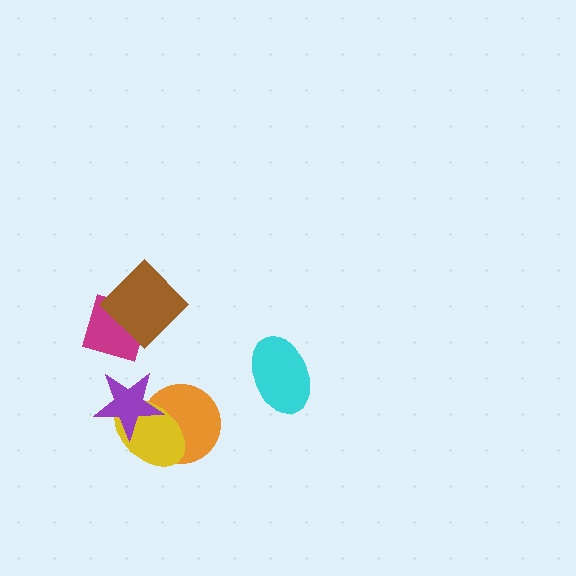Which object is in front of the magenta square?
The brown diamond is in front of the magenta square.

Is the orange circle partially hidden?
Yes, it is partially covered by another shape.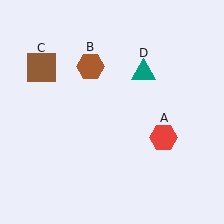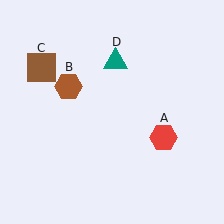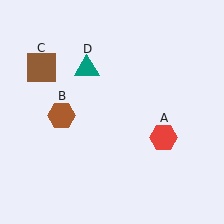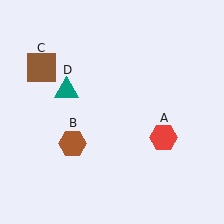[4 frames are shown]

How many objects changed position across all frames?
2 objects changed position: brown hexagon (object B), teal triangle (object D).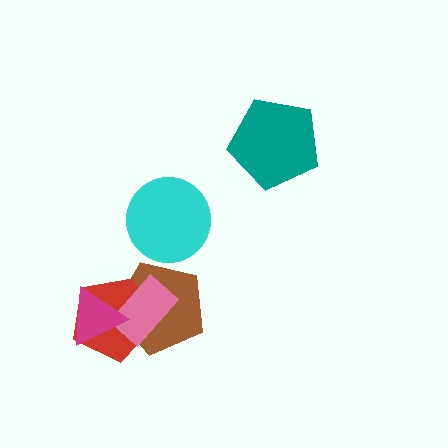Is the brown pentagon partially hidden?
Yes, it is partially covered by another shape.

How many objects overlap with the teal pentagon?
0 objects overlap with the teal pentagon.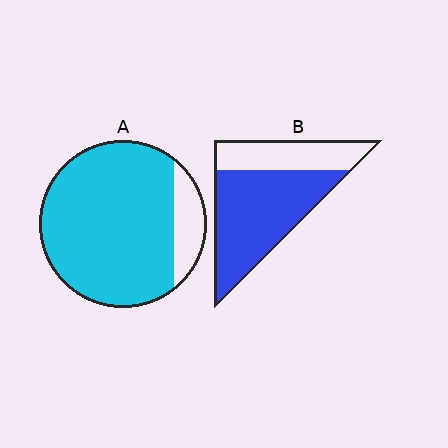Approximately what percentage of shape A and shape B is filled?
A is approximately 85% and B is approximately 70%.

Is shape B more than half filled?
Yes.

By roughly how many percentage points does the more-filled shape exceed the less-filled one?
By roughly 20 percentage points (A over B).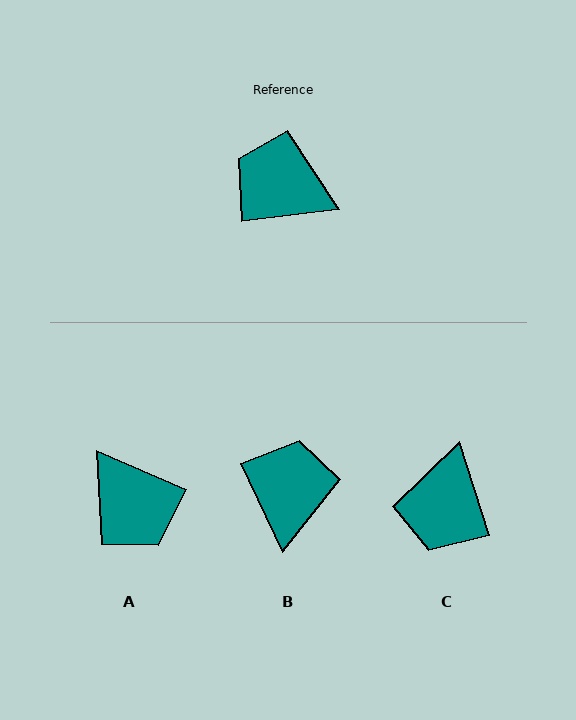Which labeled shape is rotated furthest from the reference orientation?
A, about 150 degrees away.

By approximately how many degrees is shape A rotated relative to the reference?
Approximately 150 degrees counter-clockwise.